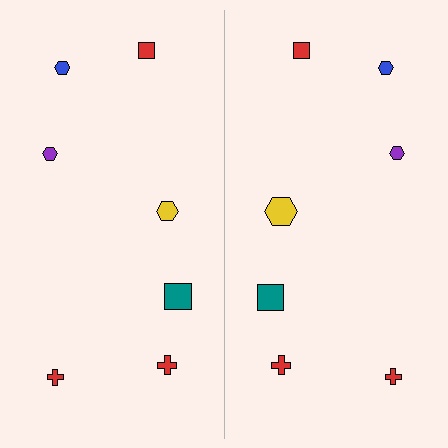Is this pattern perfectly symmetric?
No, the pattern is not perfectly symmetric. The yellow hexagon on the right side has a different size than its mirror counterpart.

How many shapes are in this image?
There are 14 shapes in this image.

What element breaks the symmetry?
The yellow hexagon on the right side has a different size than its mirror counterpart.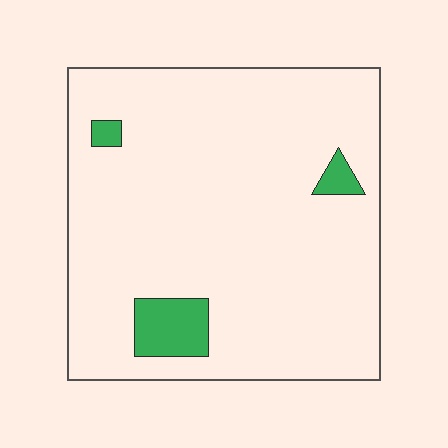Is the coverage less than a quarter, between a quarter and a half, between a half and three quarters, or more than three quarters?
Less than a quarter.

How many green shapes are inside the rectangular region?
3.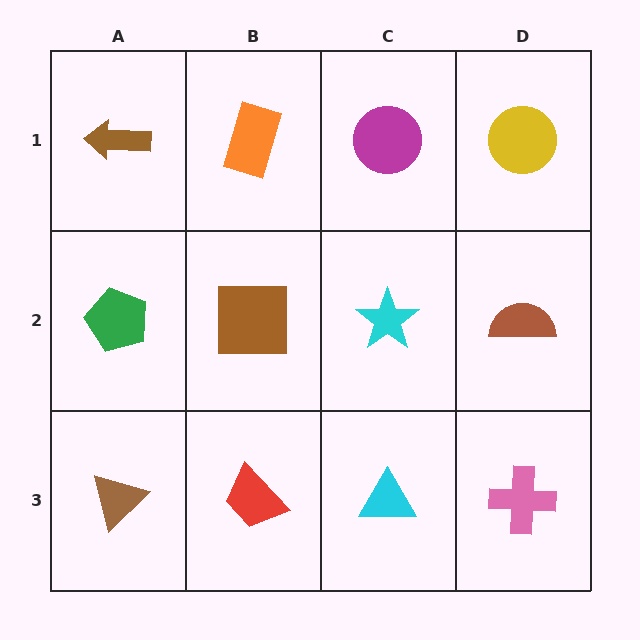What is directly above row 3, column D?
A brown semicircle.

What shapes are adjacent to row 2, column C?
A magenta circle (row 1, column C), a cyan triangle (row 3, column C), a brown square (row 2, column B), a brown semicircle (row 2, column D).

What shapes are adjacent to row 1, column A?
A green pentagon (row 2, column A), an orange rectangle (row 1, column B).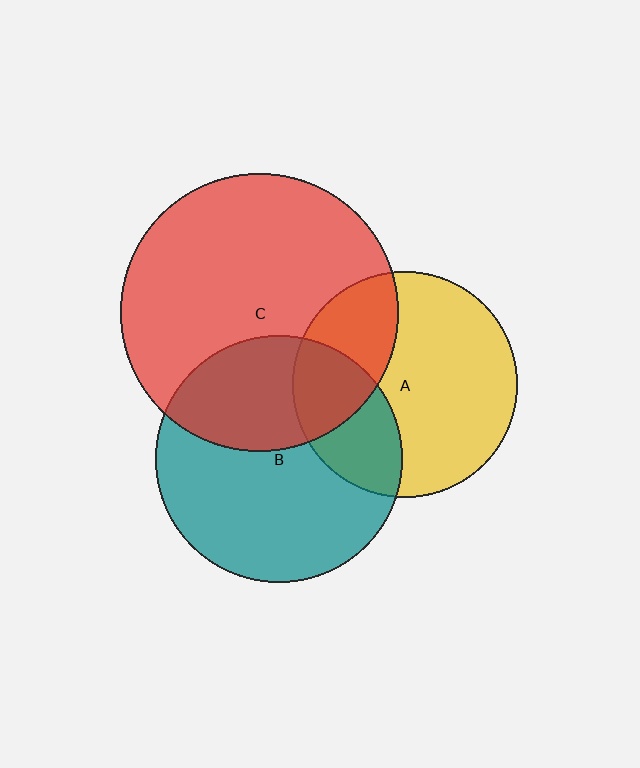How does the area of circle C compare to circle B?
Approximately 1.3 times.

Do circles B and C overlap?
Yes.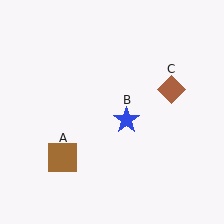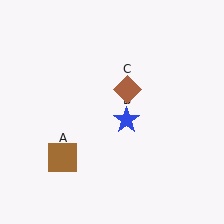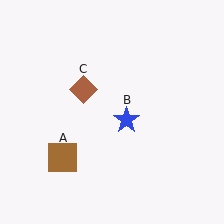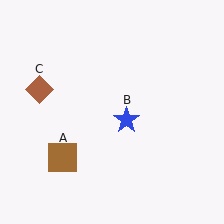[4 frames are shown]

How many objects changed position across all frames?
1 object changed position: brown diamond (object C).